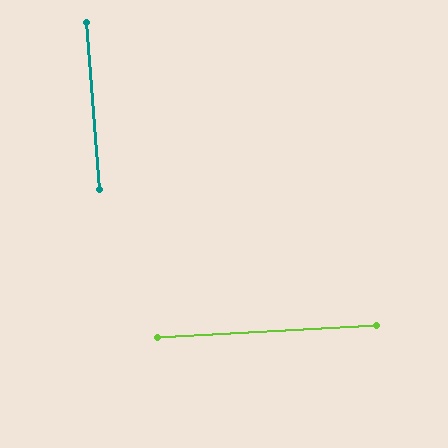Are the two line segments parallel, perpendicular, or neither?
Perpendicular — they meet at approximately 89°.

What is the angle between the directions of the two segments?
Approximately 89 degrees.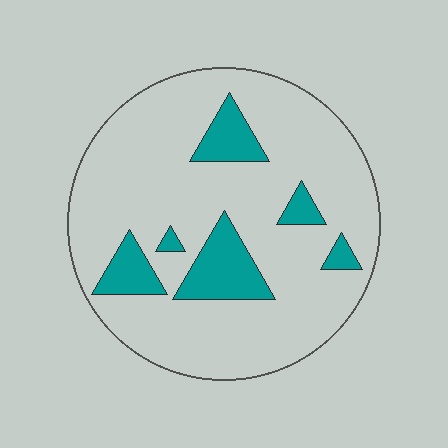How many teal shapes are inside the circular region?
6.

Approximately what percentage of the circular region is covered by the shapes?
Approximately 15%.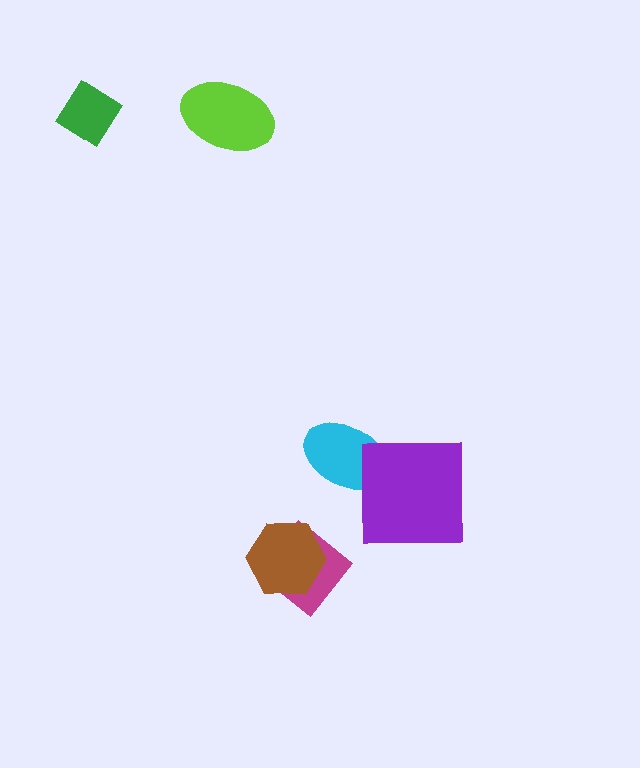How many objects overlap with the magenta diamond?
1 object overlaps with the magenta diamond.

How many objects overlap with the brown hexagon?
1 object overlaps with the brown hexagon.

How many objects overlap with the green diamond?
0 objects overlap with the green diamond.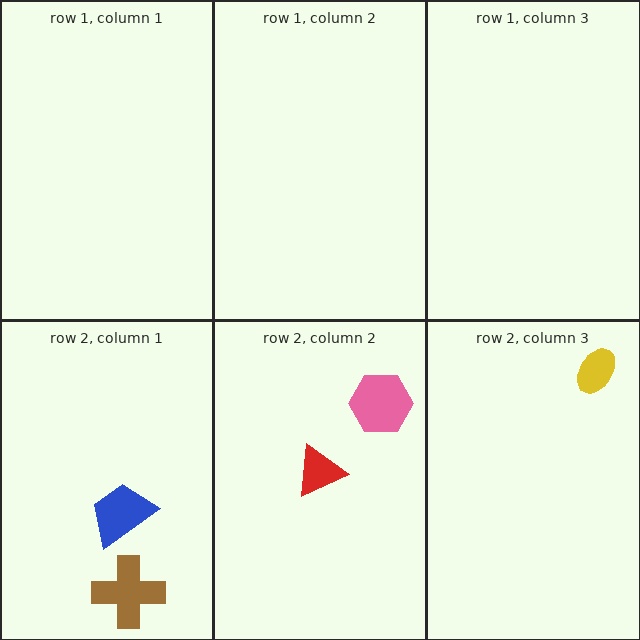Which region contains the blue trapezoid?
The row 2, column 1 region.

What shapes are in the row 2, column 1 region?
The brown cross, the blue trapezoid.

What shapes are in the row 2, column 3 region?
The yellow ellipse.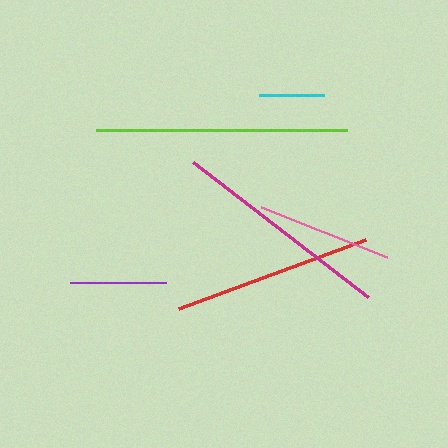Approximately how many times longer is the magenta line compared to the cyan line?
The magenta line is approximately 3.4 times the length of the cyan line.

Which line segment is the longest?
The lime line is the longest at approximately 251 pixels.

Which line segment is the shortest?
The cyan line is the shortest at approximately 65 pixels.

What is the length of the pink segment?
The pink segment is approximately 136 pixels long.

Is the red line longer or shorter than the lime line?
The lime line is longer than the red line.